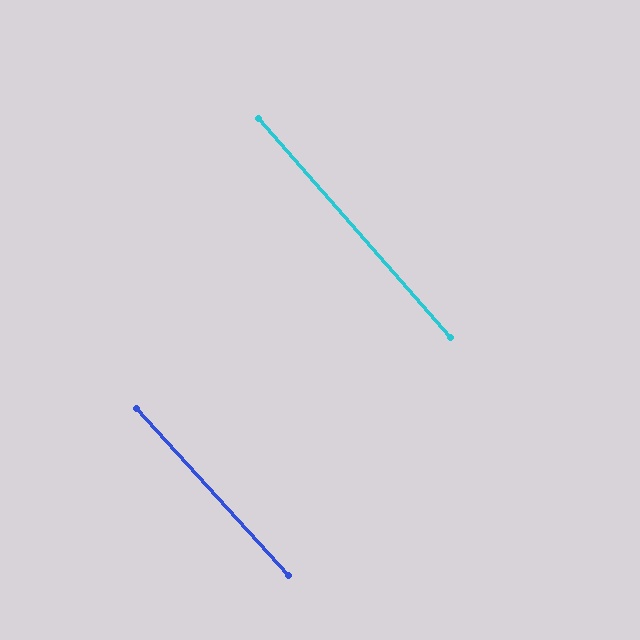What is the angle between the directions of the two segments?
Approximately 1 degree.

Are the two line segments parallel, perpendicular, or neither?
Parallel — their directions differ by only 1.0°.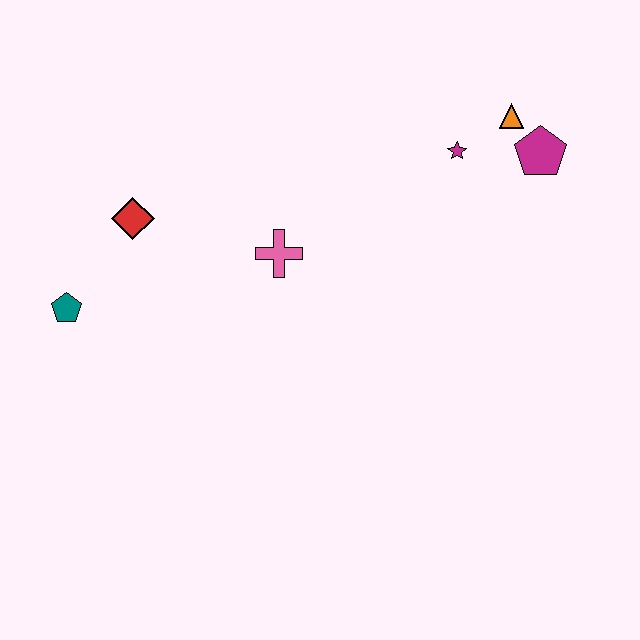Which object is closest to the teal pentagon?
The red diamond is closest to the teal pentagon.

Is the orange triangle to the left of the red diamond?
No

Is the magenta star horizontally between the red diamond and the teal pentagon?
No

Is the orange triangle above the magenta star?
Yes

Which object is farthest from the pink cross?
The magenta pentagon is farthest from the pink cross.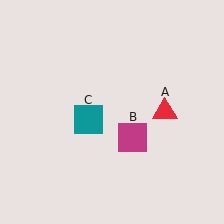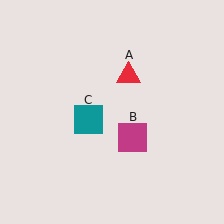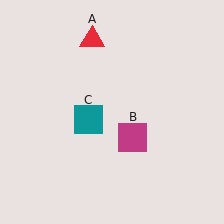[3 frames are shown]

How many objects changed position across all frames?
1 object changed position: red triangle (object A).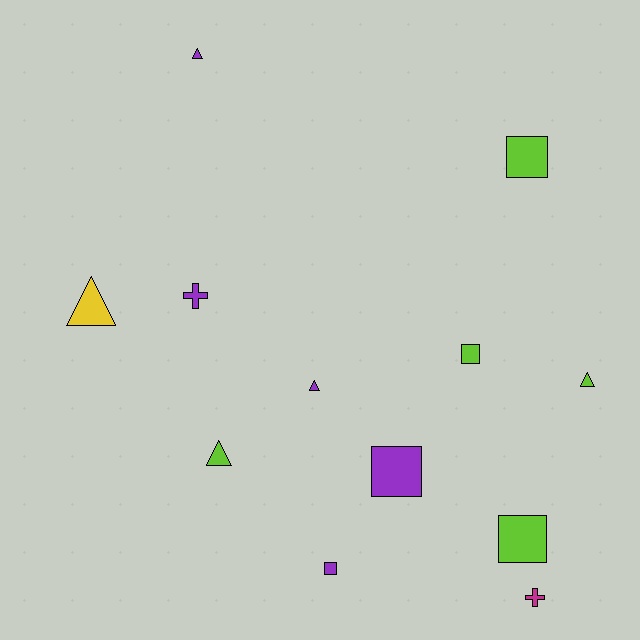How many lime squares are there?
There are 3 lime squares.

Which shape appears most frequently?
Square, with 5 objects.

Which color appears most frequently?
Purple, with 5 objects.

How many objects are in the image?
There are 12 objects.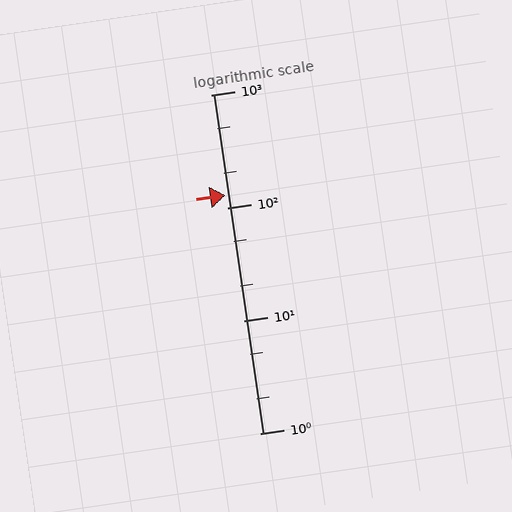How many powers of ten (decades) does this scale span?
The scale spans 3 decades, from 1 to 1000.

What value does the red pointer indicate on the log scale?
The pointer indicates approximately 130.